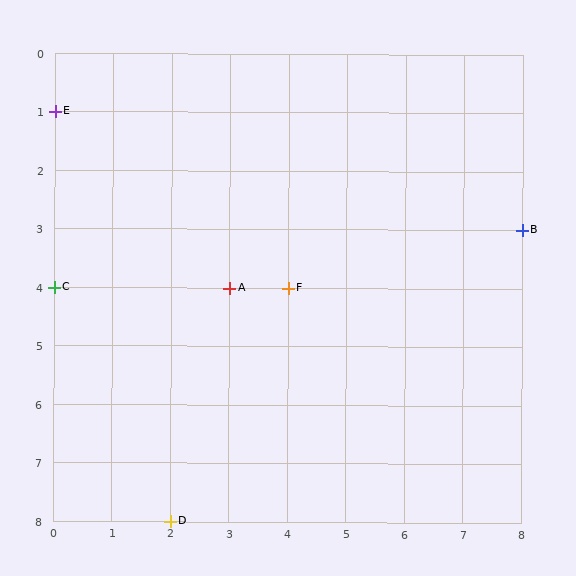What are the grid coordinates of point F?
Point F is at grid coordinates (4, 4).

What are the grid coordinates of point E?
Point E is at grid coordinates (0, 1).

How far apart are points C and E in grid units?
Points C and E are 3 rows apart.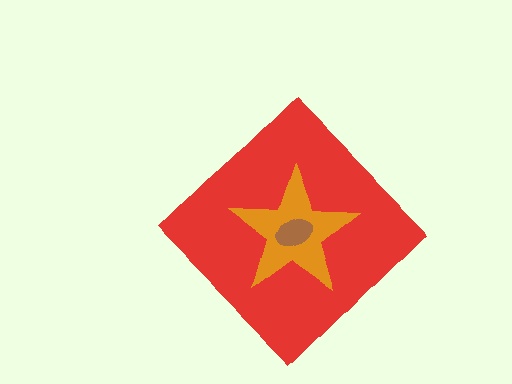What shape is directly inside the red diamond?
The orange star.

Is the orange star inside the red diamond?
Yes.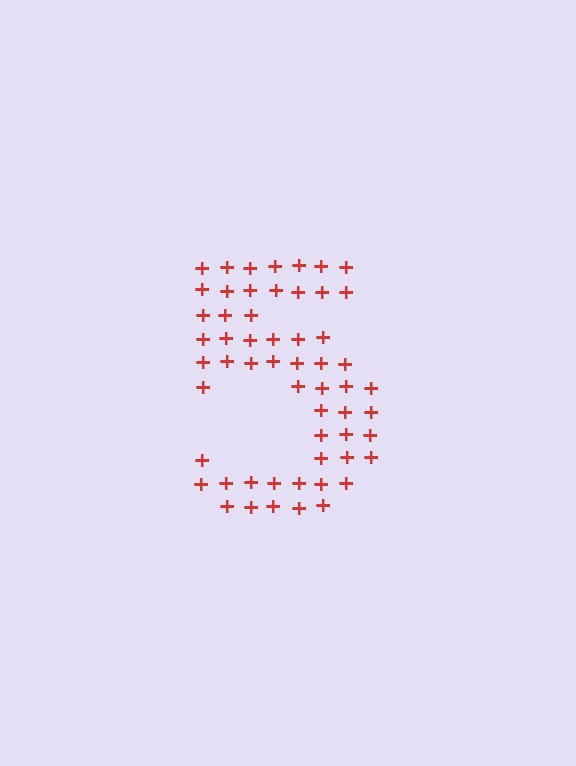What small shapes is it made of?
It is made of small plus signs.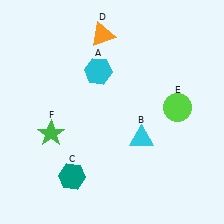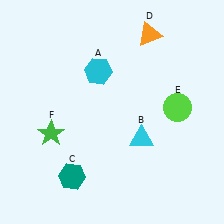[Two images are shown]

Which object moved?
The orange triangle (D) moved right.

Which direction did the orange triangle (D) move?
The orange triangle (D) moved right.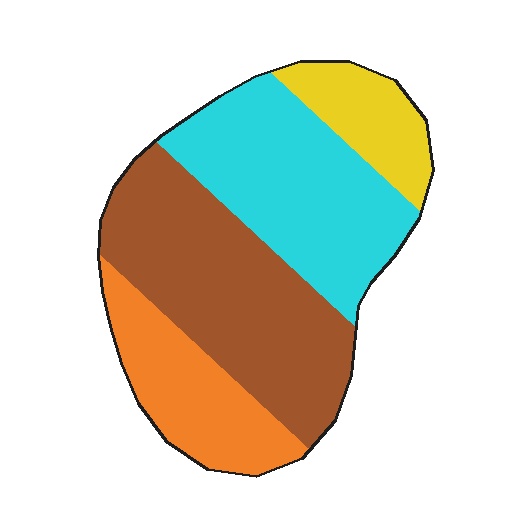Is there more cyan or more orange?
Cyan.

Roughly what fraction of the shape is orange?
Orange covers 19% of the shape.